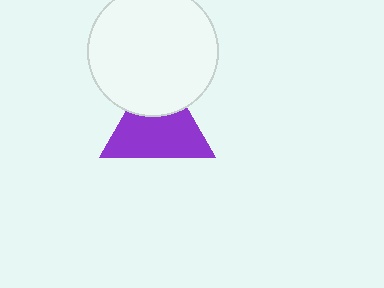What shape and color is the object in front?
The object in front is a white circle.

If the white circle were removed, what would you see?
You would see the complete purple triangle.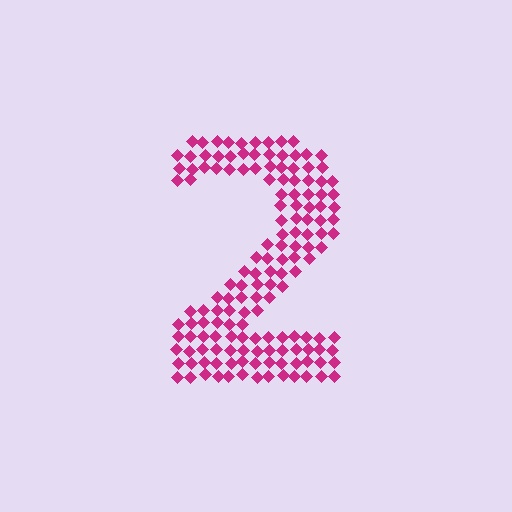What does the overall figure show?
The overall figure shows the digit 2.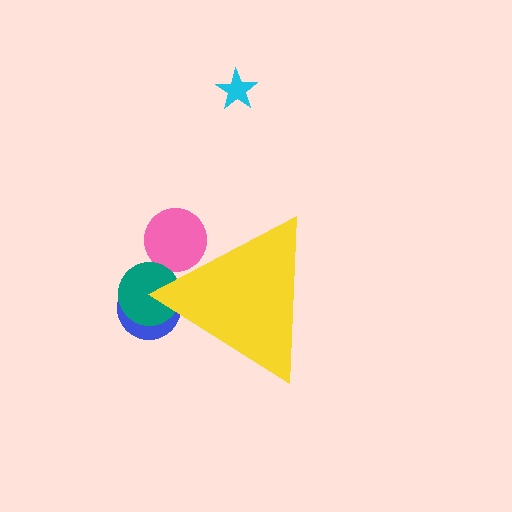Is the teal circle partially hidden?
Yes, the teal circle is partially hidden behind the yellow triangle.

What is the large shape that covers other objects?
A yellow triangle.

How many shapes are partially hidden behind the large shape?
3 shapes are partially hidden.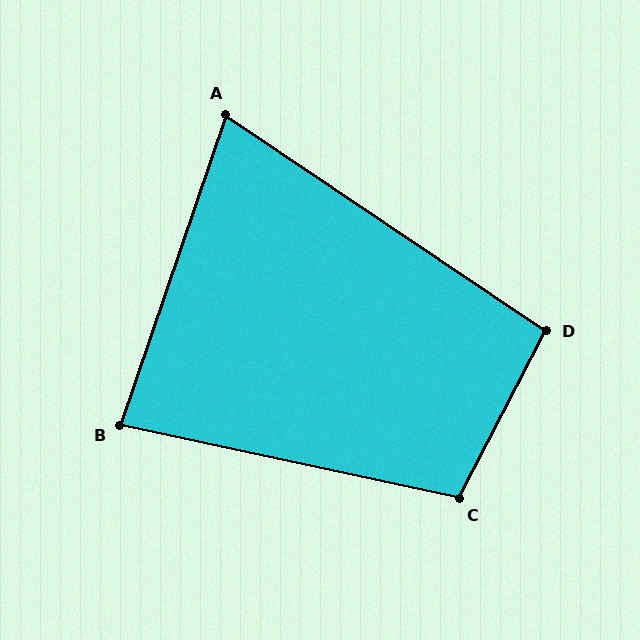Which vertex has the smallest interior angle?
A, at approximately 75 degrees.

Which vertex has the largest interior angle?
C, at approximately 105 degrees.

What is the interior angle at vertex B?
Approximately 83 degrees (acute).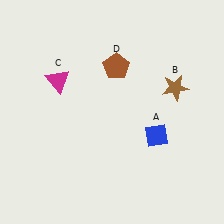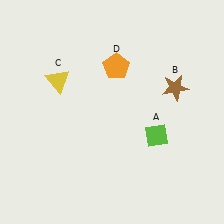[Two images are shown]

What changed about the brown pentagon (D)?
In Image 1, D is brown. In Image 2, it changed to orange.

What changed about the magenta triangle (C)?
In Image 1, C is magenta. In Image 2, it changed to yellow.